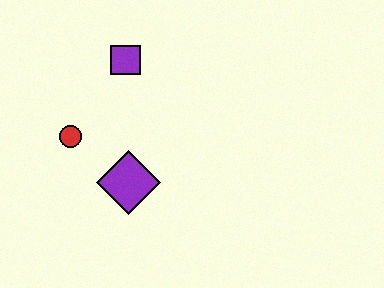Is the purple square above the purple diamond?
Yes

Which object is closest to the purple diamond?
The red circle is closest to the purple diamond.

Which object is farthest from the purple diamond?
The purple square is farthest from the purple diamond.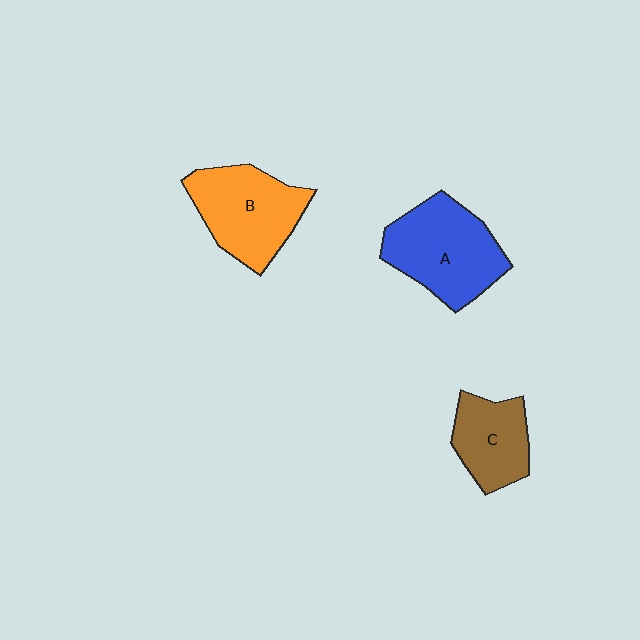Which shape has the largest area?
Shape A (blue).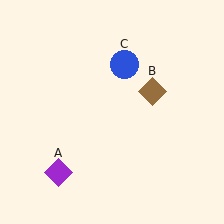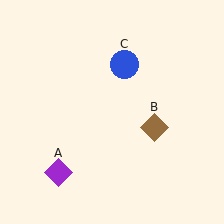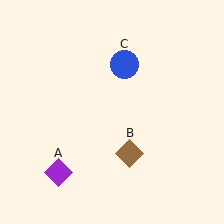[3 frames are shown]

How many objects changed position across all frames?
1 object changed position: brown diamond (object B).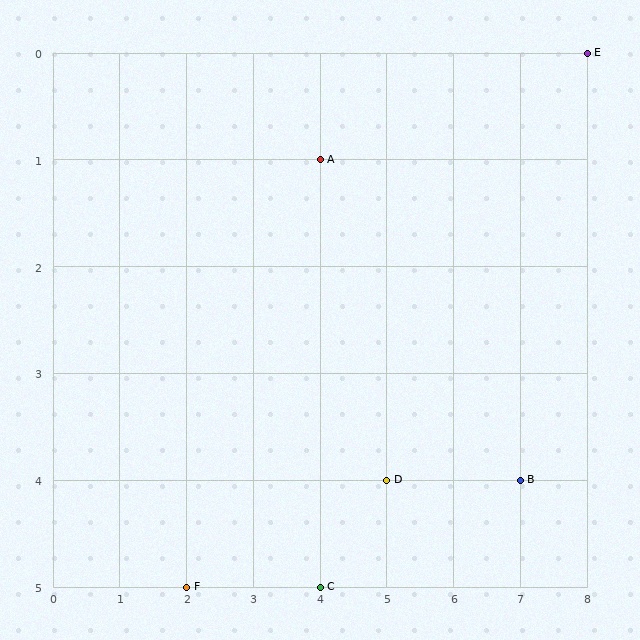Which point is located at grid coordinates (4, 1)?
Point A is at (4, 1).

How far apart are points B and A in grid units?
Points B and A are 3 columns and 3 rows apart (about 4.2 grid units diagonally).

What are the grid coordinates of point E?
Point E is at grid coordinates (8, 0).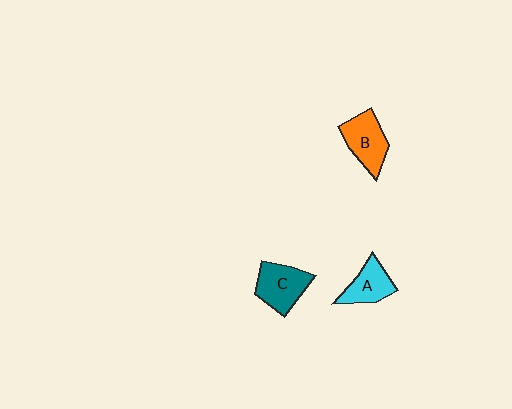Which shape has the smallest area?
Shape A (cyan).